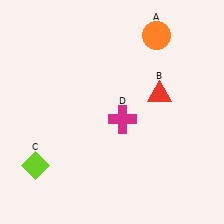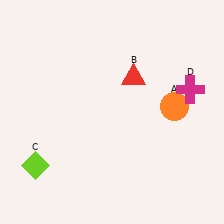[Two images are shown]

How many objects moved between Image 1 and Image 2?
3 objects moved between the two images.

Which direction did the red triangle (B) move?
The red triangle (B) moved left.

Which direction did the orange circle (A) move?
The orange circle (A) moved down.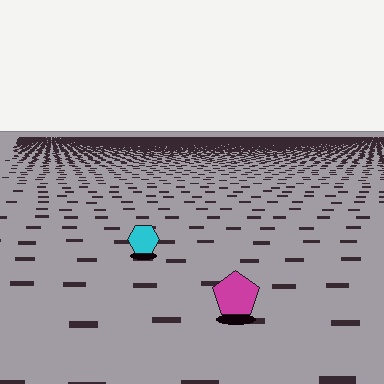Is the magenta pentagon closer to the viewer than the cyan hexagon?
Yes. The magenta pentagon is closer — you can tell from the texture gradient: the ground texture is coarser near it.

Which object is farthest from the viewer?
The cyan hexagon is farthest from the viewer. It appears smaller and the ground texture around it is denser.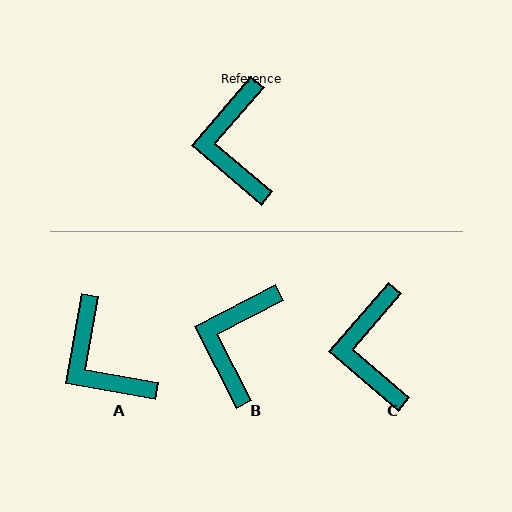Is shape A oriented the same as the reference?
No, it is off by about 30 degrees.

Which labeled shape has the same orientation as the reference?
C.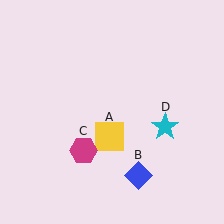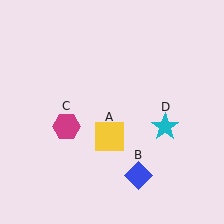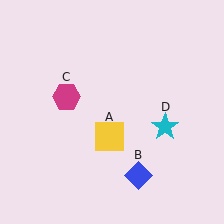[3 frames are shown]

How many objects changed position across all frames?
1 object changed position: magenta hexagon (object C).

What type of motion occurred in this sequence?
The magenta hexagon (object C) rotated clockwise around the center of the scene.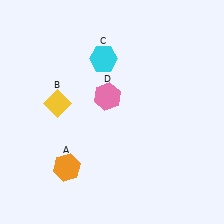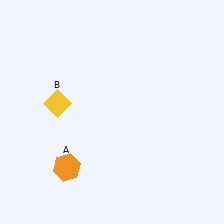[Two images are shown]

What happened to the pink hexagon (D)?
The pink hexagon (D) was removed in Image 2. It was in the top-left area of Image 1.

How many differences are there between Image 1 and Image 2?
There are 2 differences between the two images.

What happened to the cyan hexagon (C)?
The cyan hexagon (C) was removed in Image 2. It was in the top-left area of Image 1.